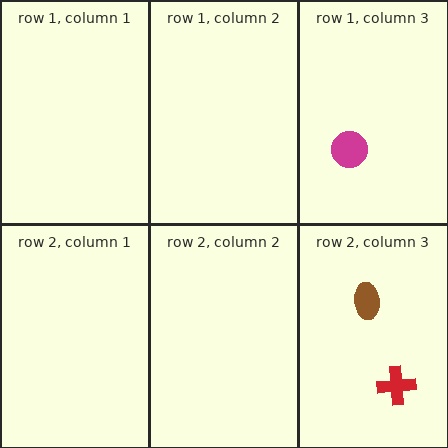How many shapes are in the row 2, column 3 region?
2.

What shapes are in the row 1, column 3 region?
The magenta circle.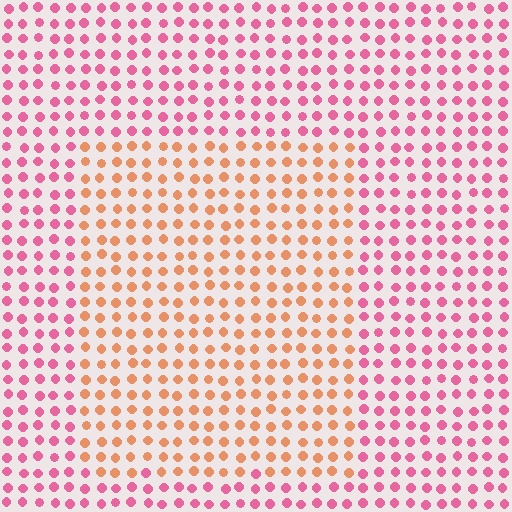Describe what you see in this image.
The image is filled with small pink elements in a uniform arrangement. A rectangle-shaped region is visible where the elements are tinted to a slightly different hue, forming a subtle color boundary.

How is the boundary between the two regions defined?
The boundary is defined purely by a slight shift in hue (about 47 degrees). Spacing, size, and orientation are identical on both sides.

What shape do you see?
I see a rectangle.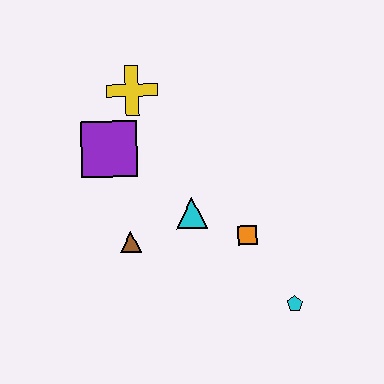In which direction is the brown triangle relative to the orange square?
The brown triangle is to the left of the orange square.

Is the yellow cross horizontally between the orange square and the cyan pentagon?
No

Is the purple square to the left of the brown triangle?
Yes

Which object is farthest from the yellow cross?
The cyan pentagon is farthest from the yellow cross.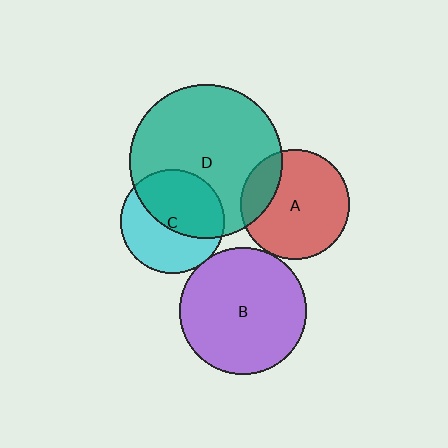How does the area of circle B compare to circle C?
Approximately 1.5 times.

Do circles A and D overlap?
Yes.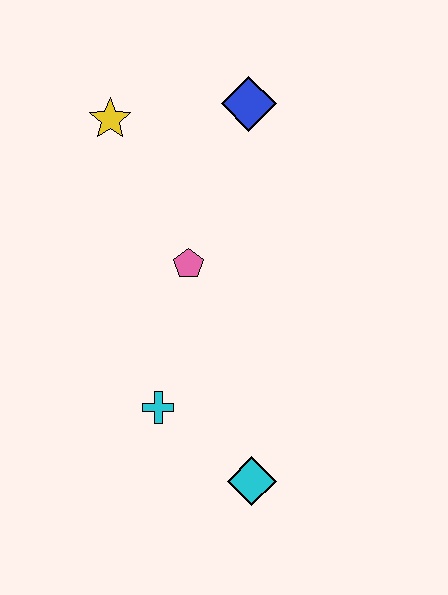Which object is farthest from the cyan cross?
The blue diamond is farthest from the cyan cross.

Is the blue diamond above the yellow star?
Yes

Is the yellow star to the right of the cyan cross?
No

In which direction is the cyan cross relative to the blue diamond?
The cyan cross is below the blue diamond.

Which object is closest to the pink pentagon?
The cyan cross is closest to the pink pentagon.